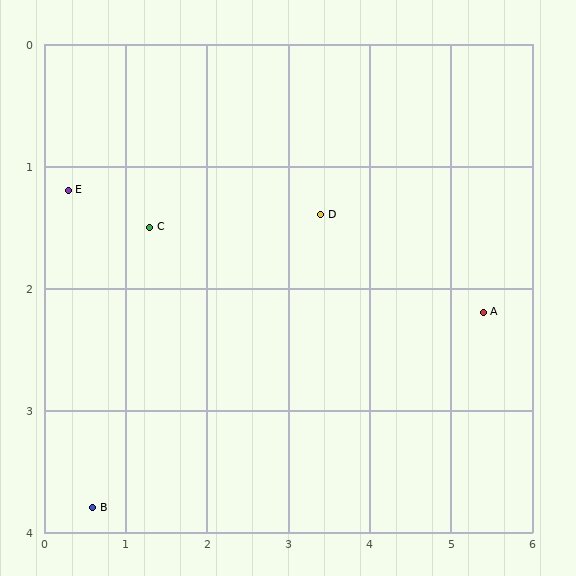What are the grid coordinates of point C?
Point C is at approximately (1.3, 1.5).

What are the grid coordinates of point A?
Point A is at approximately (5.4, 2.2).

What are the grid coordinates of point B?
Point B is at approximately (0.6, 3.8).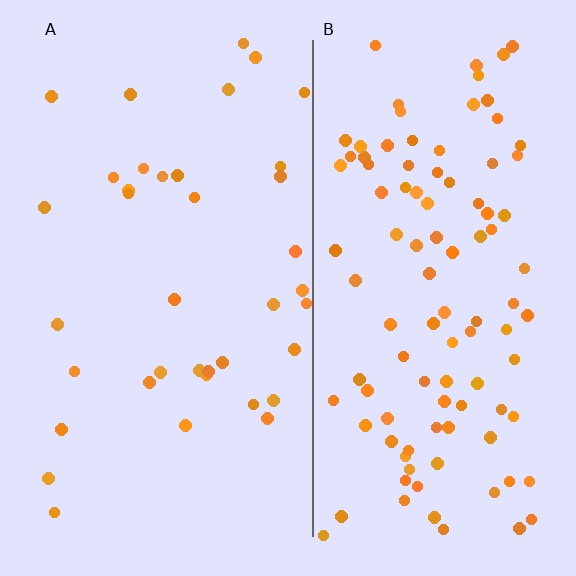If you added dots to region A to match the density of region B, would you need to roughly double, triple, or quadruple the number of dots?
Approximately triple.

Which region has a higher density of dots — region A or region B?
B (the right).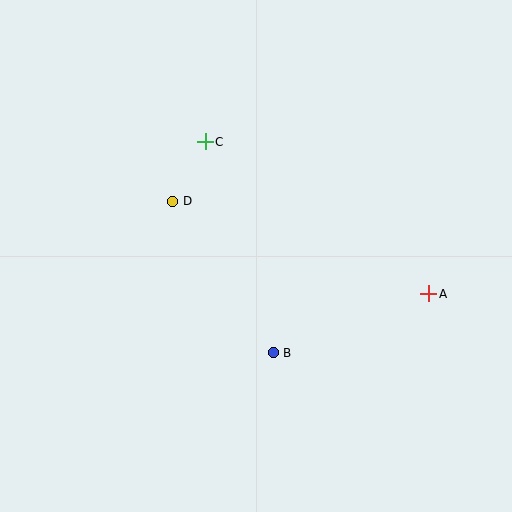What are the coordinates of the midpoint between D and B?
The midpoint between D and B is at (223, 277).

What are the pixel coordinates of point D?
Point D is at (173, 201).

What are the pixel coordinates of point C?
Point C is at (205, 142).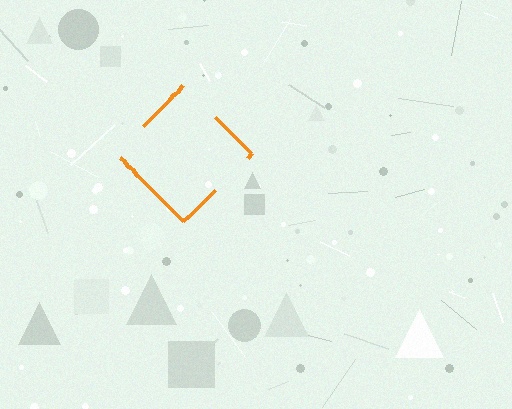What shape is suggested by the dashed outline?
The dashed outline suggests a diamond.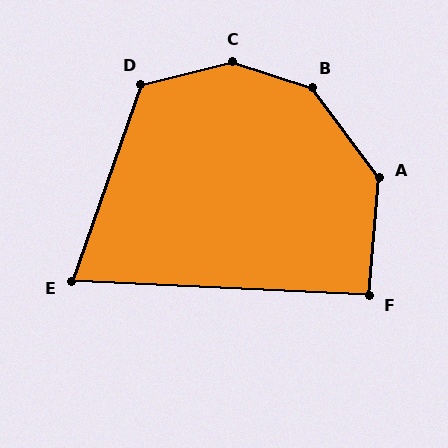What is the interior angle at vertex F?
Approximately 92 degrees (approximately right).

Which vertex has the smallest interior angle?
E, at approximately 74 degrees.